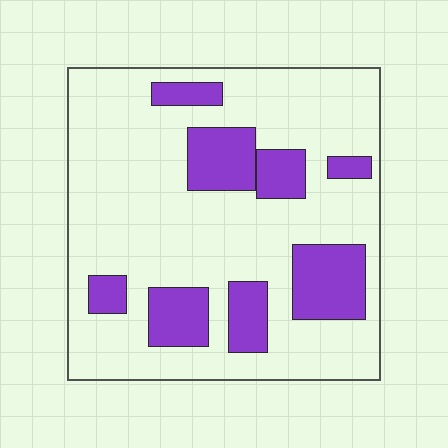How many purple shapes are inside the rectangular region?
8.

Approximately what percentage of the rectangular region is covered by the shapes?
Approximately 25%.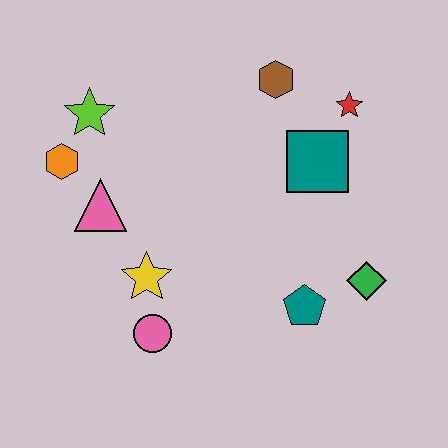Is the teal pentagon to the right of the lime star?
Yes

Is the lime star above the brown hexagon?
No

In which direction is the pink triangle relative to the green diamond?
The pink triangle is to the left of the green diamond.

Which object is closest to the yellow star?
The pink circle is closest to the yellow star.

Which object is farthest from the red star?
The pink circle is farthest from the red star.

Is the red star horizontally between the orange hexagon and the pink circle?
No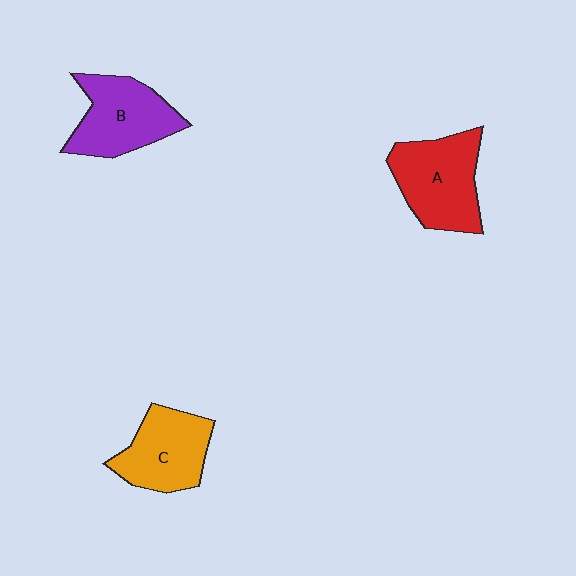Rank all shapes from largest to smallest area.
From largest to smallest: A (red), B (purple), C (orange).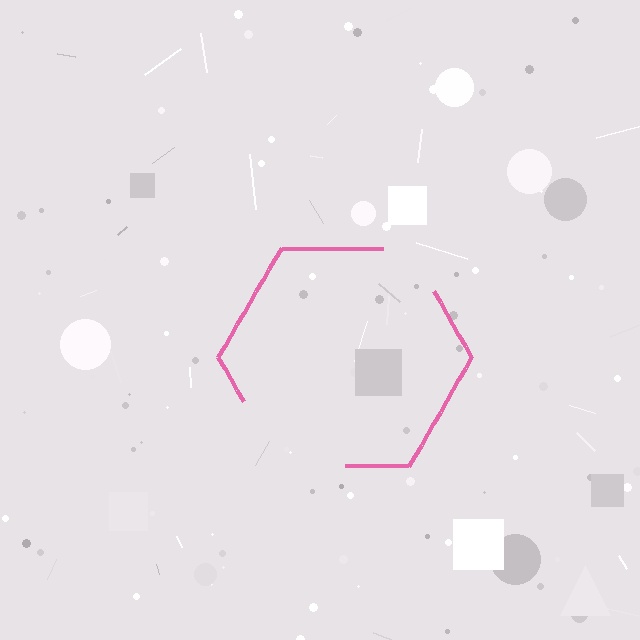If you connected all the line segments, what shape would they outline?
They would outline a hexagon.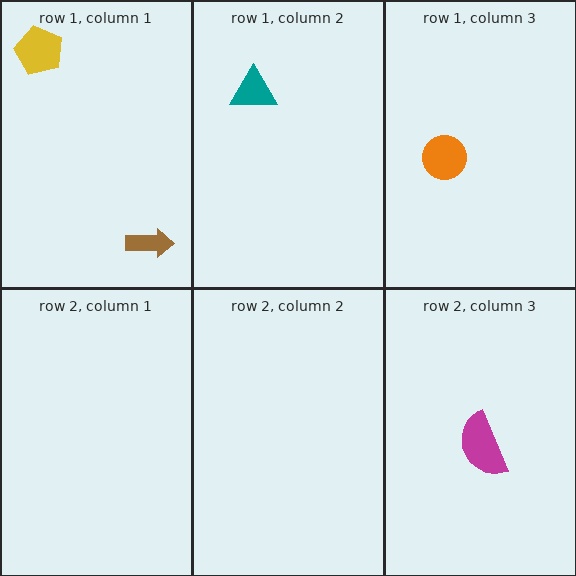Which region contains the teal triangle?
The row 1, column 2 region.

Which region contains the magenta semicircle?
The row 2, column 3 region.